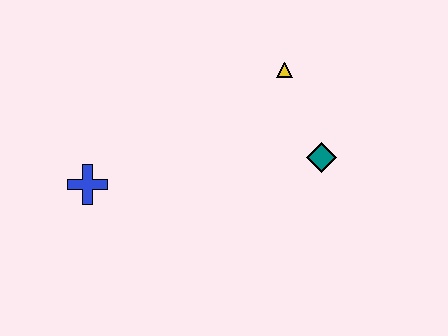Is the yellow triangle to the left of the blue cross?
No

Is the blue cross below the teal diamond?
Yes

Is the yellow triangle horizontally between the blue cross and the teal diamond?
Yes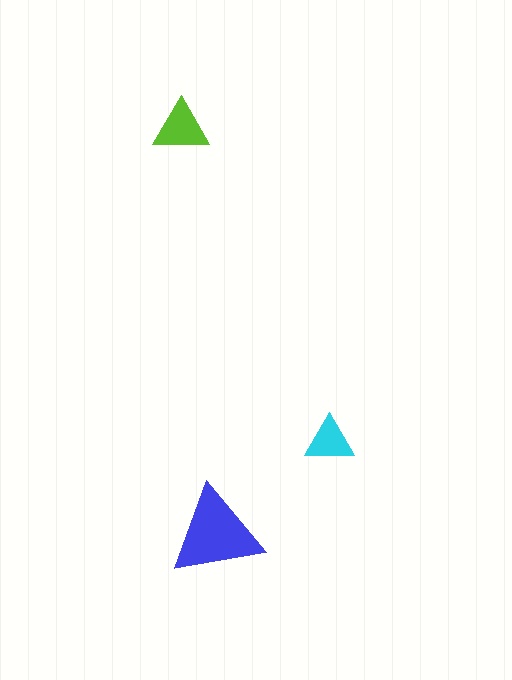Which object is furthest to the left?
The lime triangle is leftmost.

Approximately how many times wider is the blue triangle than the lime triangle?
About 1.5 times wider.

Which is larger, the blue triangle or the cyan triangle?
The blue one.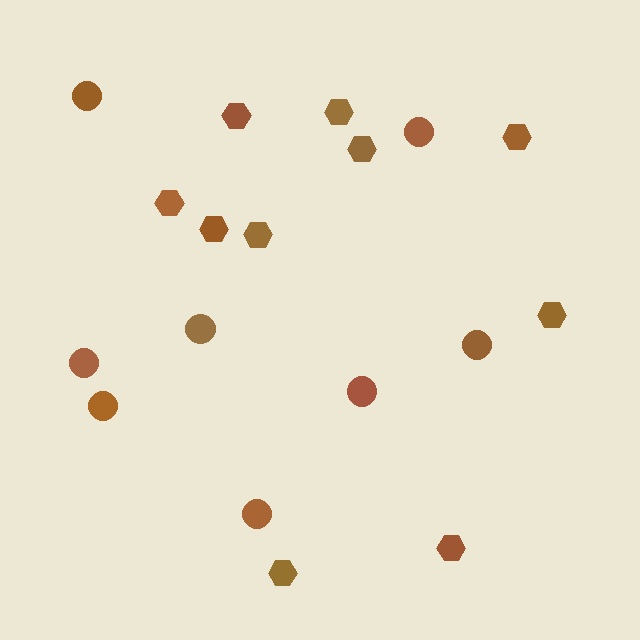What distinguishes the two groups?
There are 2 groups: one group of hexagons (10) and one group of circles (8).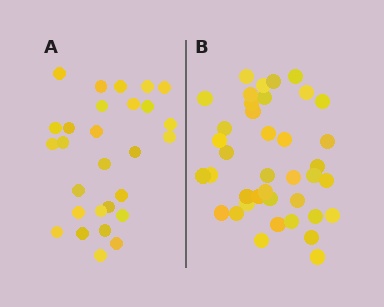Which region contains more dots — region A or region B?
Region B (the right region) has more dots.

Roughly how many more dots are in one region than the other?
Region B has roughly 12 or so more dots than region A.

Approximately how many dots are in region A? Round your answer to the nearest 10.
About 30 dots. (The exact count is 28, which rounds to 30.)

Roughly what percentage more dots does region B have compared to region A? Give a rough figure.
About 40% more.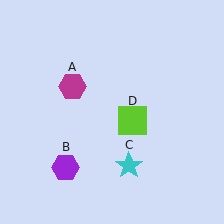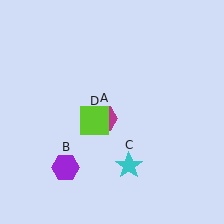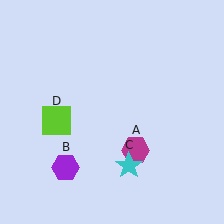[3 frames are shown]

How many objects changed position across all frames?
2 objects changed position: magenta hexagon (object A), lime square (object D).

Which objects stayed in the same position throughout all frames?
Purple hexagon (object B) and cyan star (object C) remained stationary.